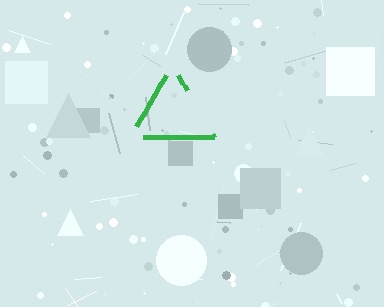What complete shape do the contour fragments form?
The contour fragments form a triangle.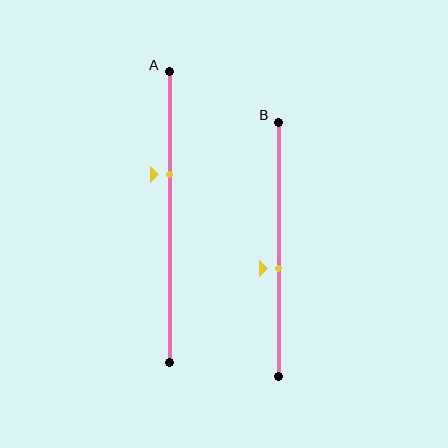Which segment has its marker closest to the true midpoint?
Segment B has its marker closest to the true midpoint.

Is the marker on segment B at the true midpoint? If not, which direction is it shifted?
No, the marker on segment B is shifted downward by about 8% of the segment length.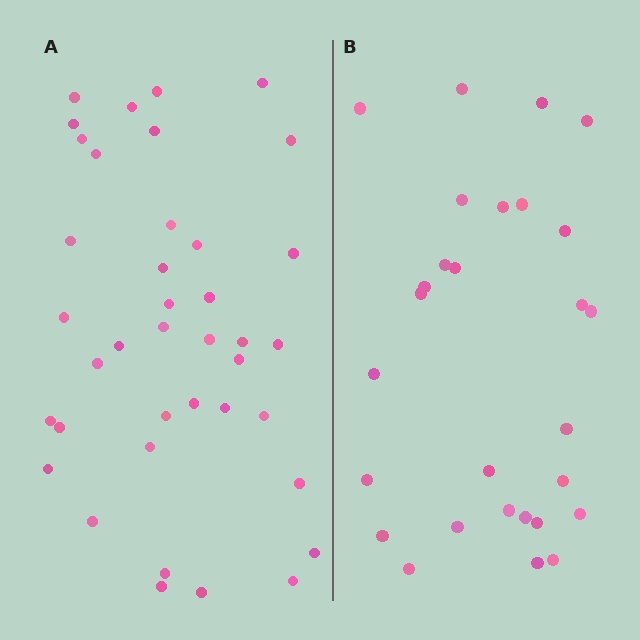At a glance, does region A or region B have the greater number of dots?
Region A (the left region) has more dots.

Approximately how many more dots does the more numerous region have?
Region A has roughly 12 or so more dots than region B.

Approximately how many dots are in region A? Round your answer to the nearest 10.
About 40 dots. (The exact count is 39, which rounds to 40.)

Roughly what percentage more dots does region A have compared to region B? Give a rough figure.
About 40% more.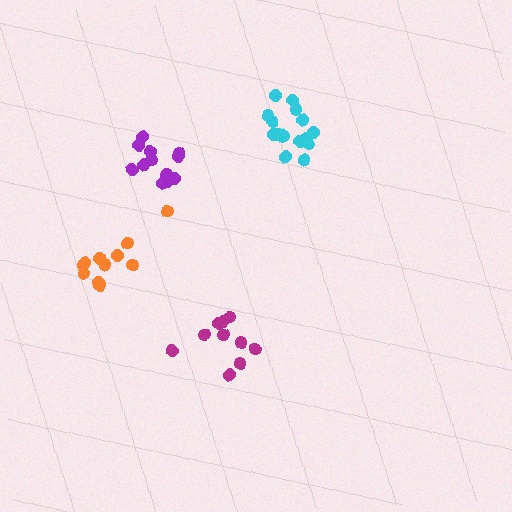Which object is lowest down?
The magenta cluster is bottommost.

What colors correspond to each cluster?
The clusters are colored: magenta, orange, cyan, purple.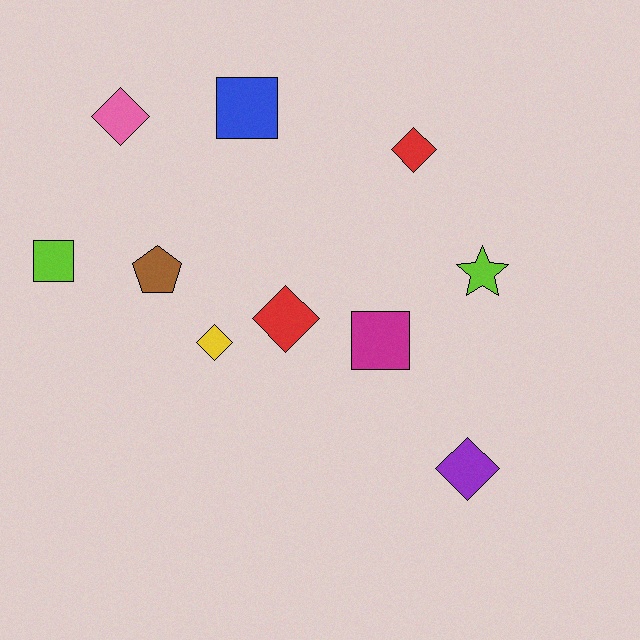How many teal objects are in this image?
There are no teal objects.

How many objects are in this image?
There are 10 objects.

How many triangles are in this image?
There are no triangles.